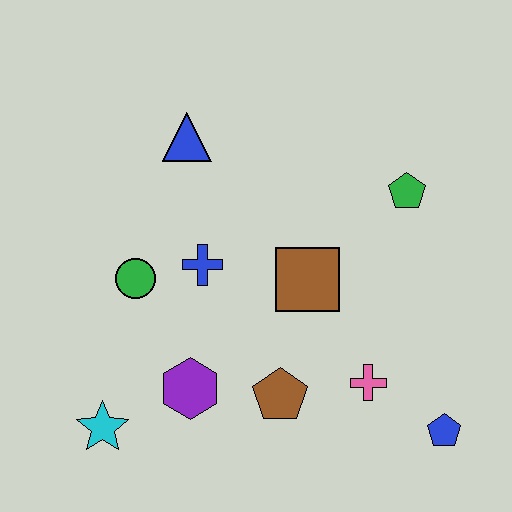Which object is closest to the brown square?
The blue cross is closest to the brown square.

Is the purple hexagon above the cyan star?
Yes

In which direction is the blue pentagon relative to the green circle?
The blue pentagon is to the right of the green circle.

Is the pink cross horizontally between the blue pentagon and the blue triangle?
Yes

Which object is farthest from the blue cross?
The blue pentagon is farthest from the blue cross.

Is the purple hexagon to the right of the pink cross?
No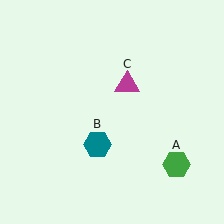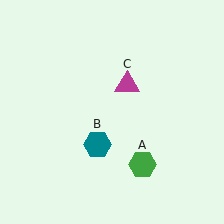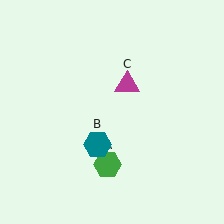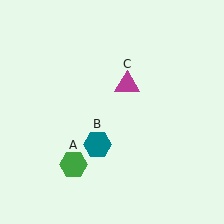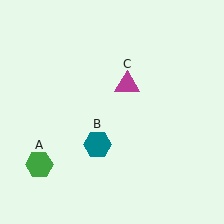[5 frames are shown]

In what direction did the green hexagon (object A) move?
The green hexagon (object A) moved left.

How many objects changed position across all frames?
1 object changed position: green hexagon (object A).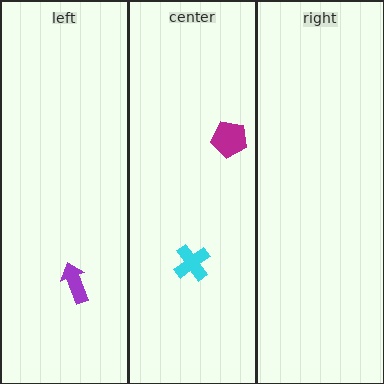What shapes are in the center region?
The magenta pentagon, the cyan cross.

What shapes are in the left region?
The purple arrow.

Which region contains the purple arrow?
The left region.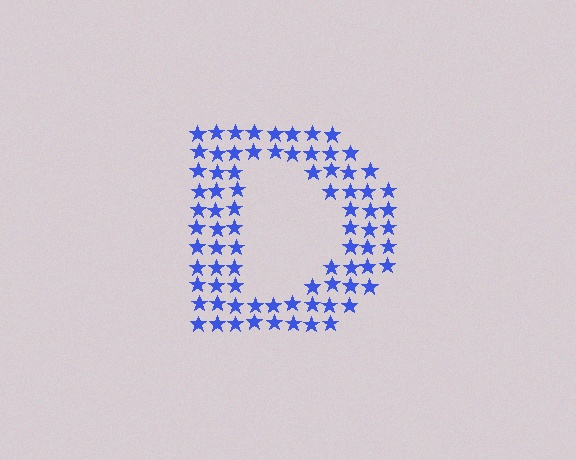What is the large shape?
The large shape is the letter D.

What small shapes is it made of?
It is made of small stars.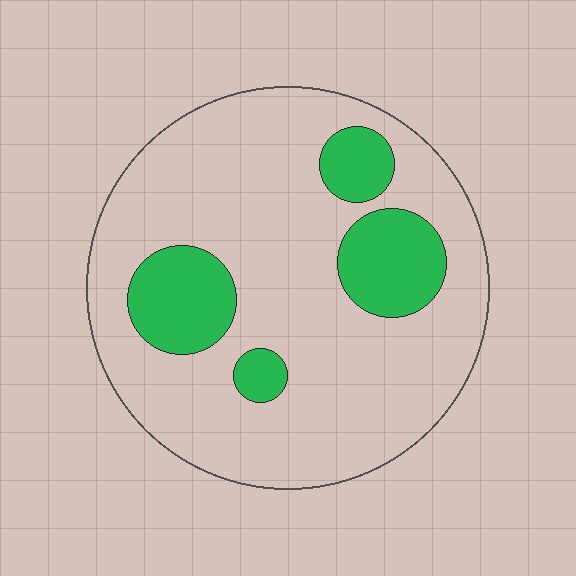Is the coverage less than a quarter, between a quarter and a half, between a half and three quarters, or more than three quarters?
Less than a quarter.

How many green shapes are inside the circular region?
4.